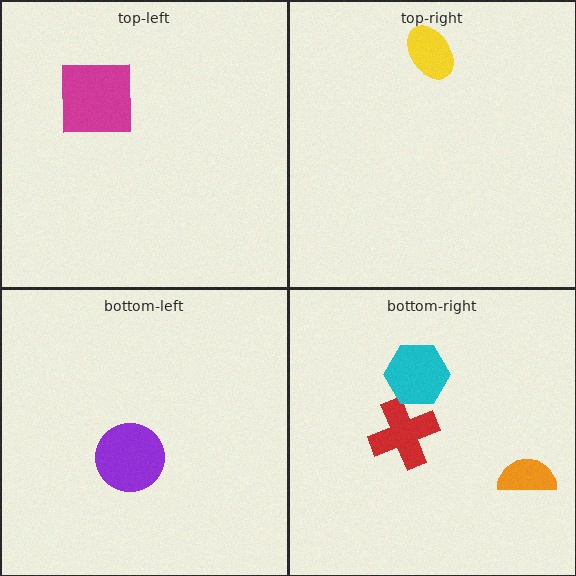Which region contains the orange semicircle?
The bottom-right region.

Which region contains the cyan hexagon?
The bottom-right region.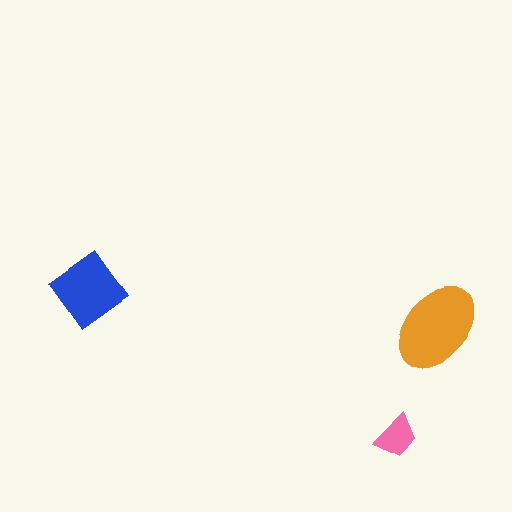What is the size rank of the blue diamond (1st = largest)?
2nd.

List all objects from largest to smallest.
The orange ellipse, the blue diamond, the pink trapezoid.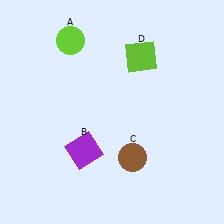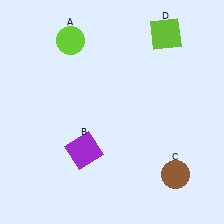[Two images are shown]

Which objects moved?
The objects that moved are: the brown circle (C), the lime square (D).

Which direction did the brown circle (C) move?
The brown circle (C) moved right.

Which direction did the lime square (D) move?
The lime square (D) moved right.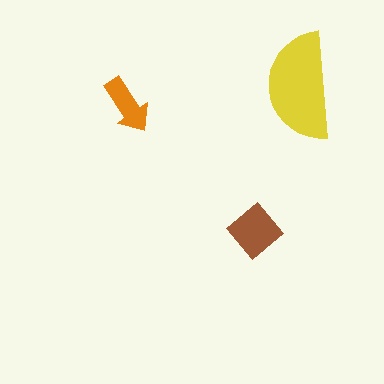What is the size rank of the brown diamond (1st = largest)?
2nd.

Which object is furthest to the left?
The orange arrow is leftmost.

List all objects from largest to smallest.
The yellow semicircle, the brown diamond, the orange arrow.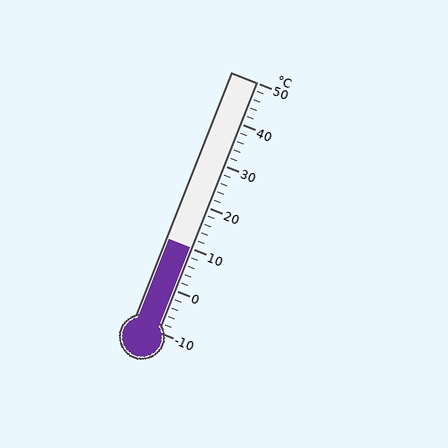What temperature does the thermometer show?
The thermometer shows approximately 10°C.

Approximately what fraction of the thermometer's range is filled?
The thermometer is filled to approximately 35% of its range.